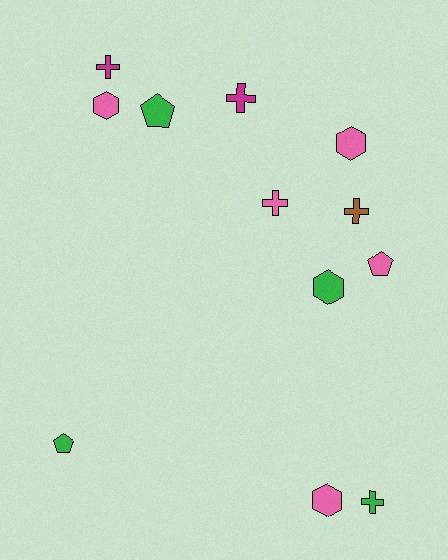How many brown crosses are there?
There is 1 brown cross.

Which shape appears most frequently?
Cross, with 5 objects.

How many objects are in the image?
There are 12 objects.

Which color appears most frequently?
Pink, with 5 objects.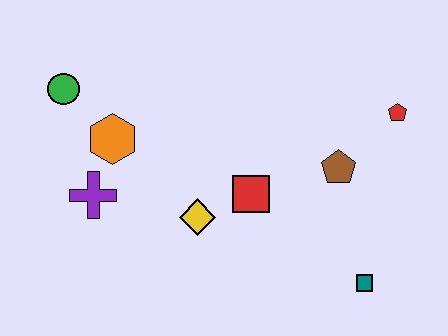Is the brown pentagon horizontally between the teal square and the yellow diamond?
Yes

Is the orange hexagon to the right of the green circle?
Yes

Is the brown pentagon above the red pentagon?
No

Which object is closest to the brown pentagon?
The red pentagon is closest to the brown pentagon.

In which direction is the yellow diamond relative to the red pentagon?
The yellow diamond is to the left of the red pentagon.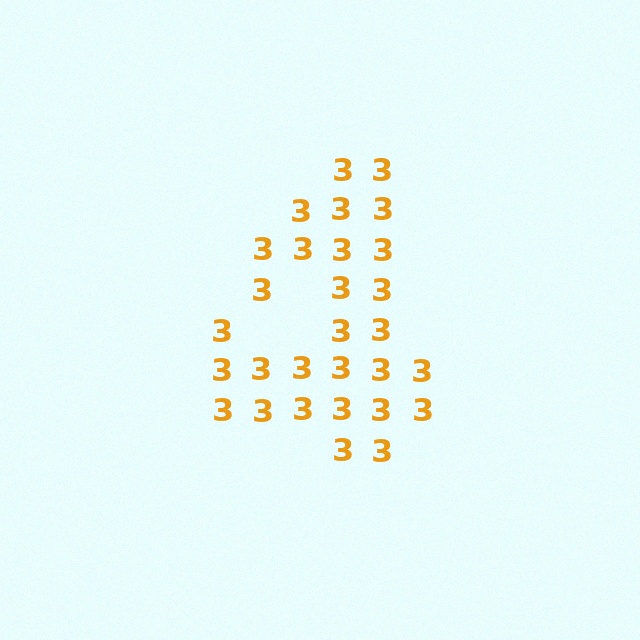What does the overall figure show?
The overall figure shows the digit 4.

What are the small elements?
The small elements are digit 3's.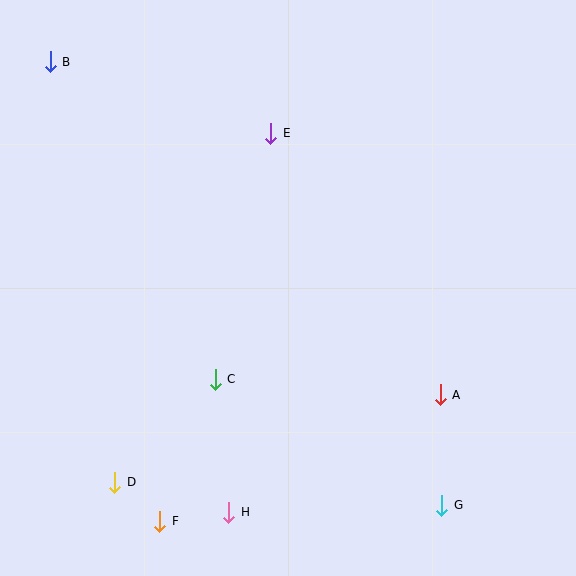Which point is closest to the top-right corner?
Point E is closest to the top-right corner.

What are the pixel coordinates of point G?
Point G is at (442, 505).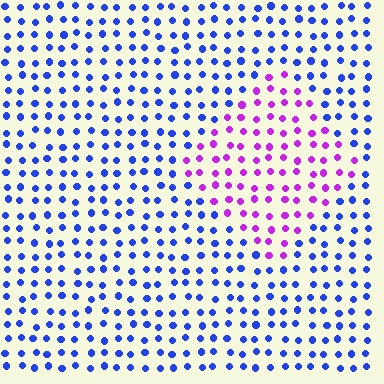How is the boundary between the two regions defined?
The boundary is defined purely by a slight shift in hue (about 60 degrees). Spacing, size, and orientation are identical on both sides.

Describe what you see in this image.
The image is filled with small blue elements in a uniform arrangement. A diamond-shaped region is visible where the elements are tinted to a slightly different hue, forming a subtle color boundary.